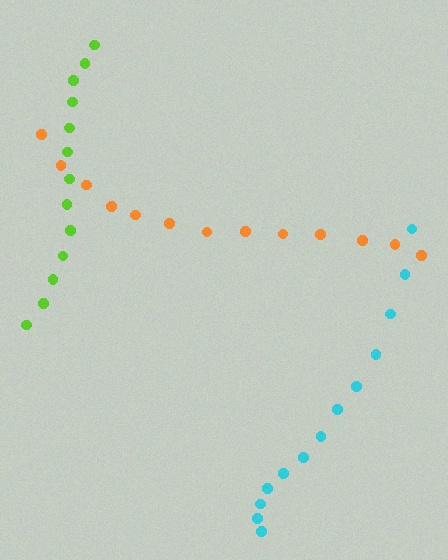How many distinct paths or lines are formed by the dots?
There are 3 distinct paths.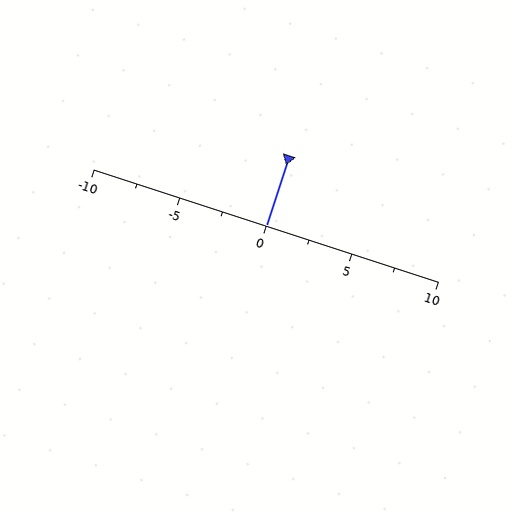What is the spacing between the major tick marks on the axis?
The major ticks are spaced 5 apart.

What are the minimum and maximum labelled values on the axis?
The axis runs from -10 to 10.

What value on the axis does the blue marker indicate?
The marker indicates approximately 0.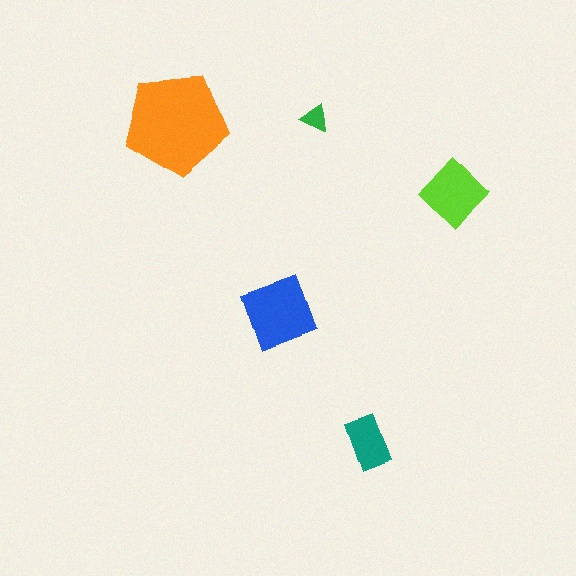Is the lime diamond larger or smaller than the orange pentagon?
Smaller.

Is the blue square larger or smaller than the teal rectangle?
Larger.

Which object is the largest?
The orange pentagon.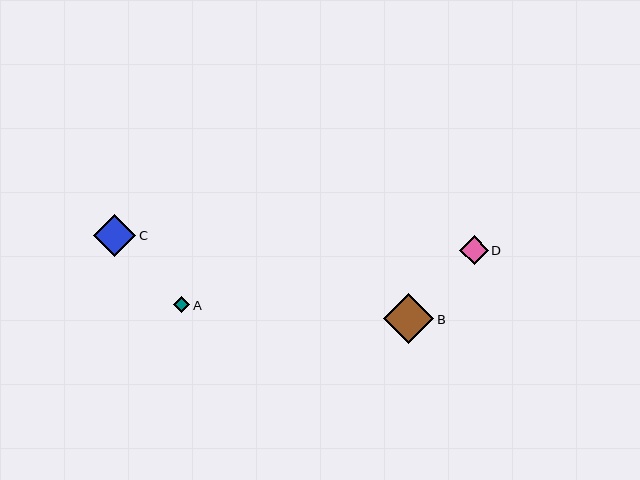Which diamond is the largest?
Diamond B is the largest with a size of approximately 50 pixels.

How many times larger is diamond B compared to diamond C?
Diamond B is approximately 1.2 times the size of diamond C.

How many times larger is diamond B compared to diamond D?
Diamond B is approximately 1.7 times the size of diamond D.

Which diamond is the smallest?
Diamond A is the smallest with a size of approximately 16 pixels.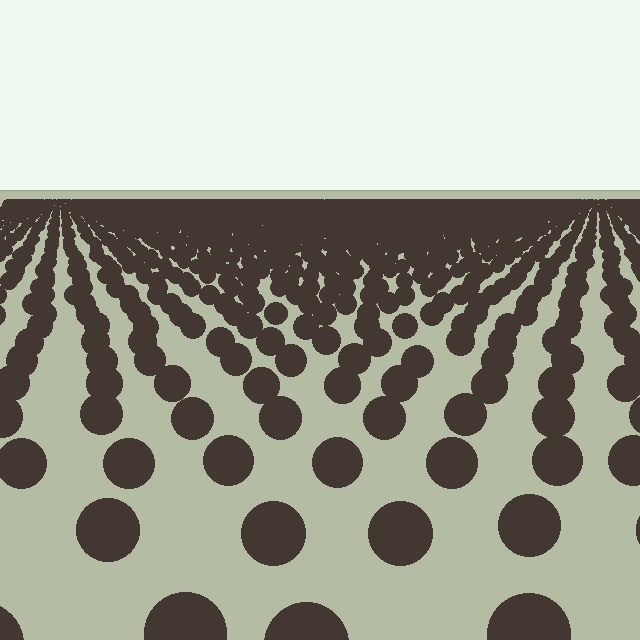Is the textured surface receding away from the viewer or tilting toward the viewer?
The surface is receding away from the viewer. Texture elements get smaller and denser toward the top.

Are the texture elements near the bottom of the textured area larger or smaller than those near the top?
Larger. Near the bottom, elements are closer to the viewer and appear at a bigger on-screen size.